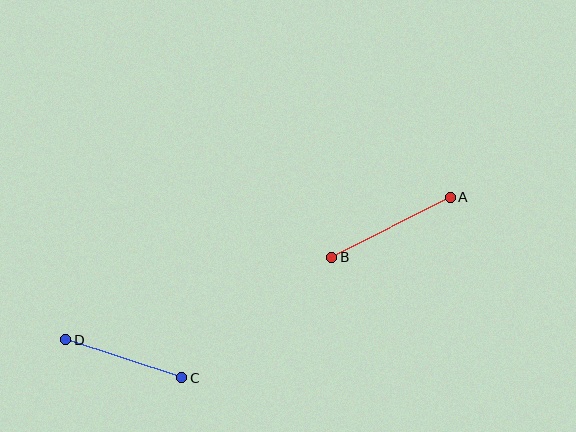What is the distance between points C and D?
The distance is approximately 122 pixels.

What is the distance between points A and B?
The distance is approximately 133 pixels.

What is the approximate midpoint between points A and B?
The midpoint is at approximately (391, 227) pixels.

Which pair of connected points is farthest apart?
Points A and B are farthest apart.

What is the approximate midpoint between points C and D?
The midpoint is at approximately (124, 359) pixels.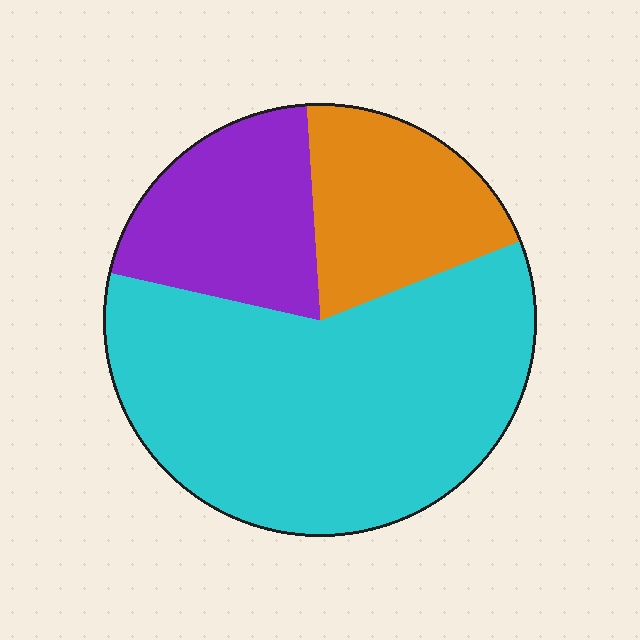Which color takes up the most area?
Cyan, at roughly 60%.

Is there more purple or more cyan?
Cyan.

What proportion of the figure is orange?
Orange takes up about one fifth (1/5) of the figure.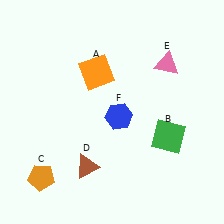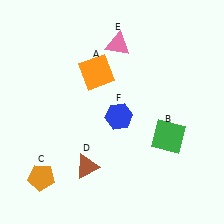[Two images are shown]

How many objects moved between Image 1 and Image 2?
1 object moved between the two images.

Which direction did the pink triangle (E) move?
The pink triangle (E) moved left.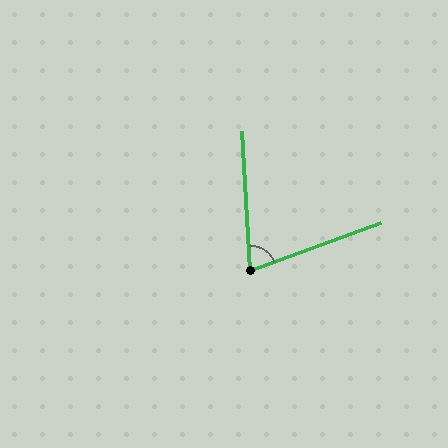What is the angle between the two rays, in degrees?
Approximately 73 degrees.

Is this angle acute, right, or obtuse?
It is acute.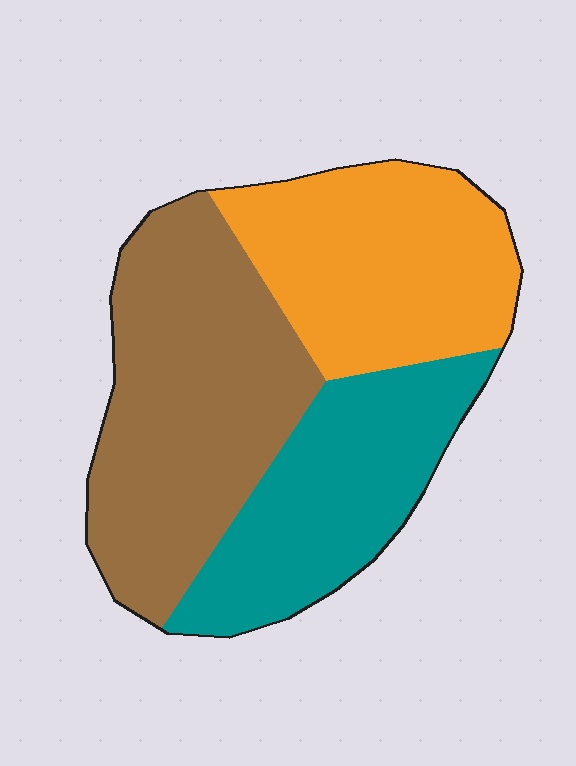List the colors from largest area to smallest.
From largest to smallest: brown, orange, teal.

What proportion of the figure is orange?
Orange covers about 30% of the figure.